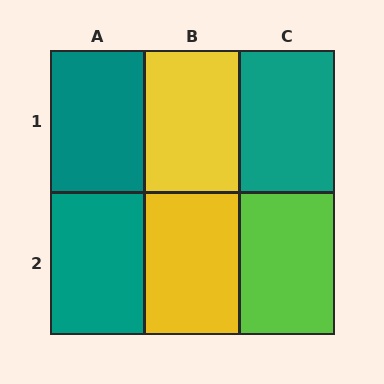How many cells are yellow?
2 cells are yellow.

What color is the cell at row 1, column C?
Teal.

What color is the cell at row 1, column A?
Teal.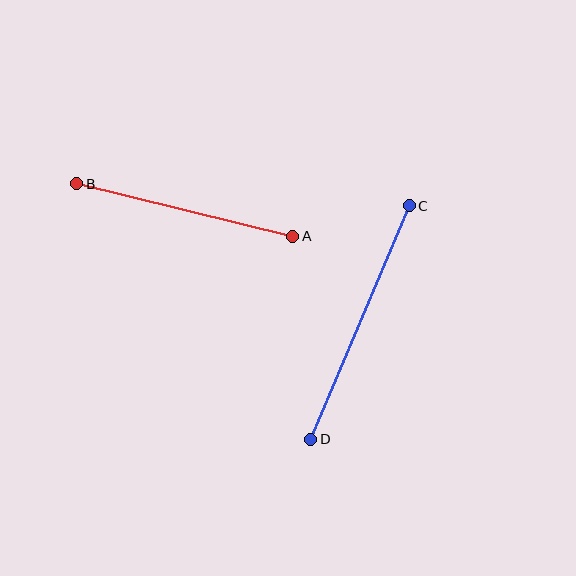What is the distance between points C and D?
The distance is approximately 253 pixels.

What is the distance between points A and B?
The distance is approximately 222 pixels.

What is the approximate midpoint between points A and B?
The midpoint is at approximately (185, 210) pixels.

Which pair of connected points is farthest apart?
Points C and D are farthest apart.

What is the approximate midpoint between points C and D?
The midpoint is at approximately (360, 322) pixels.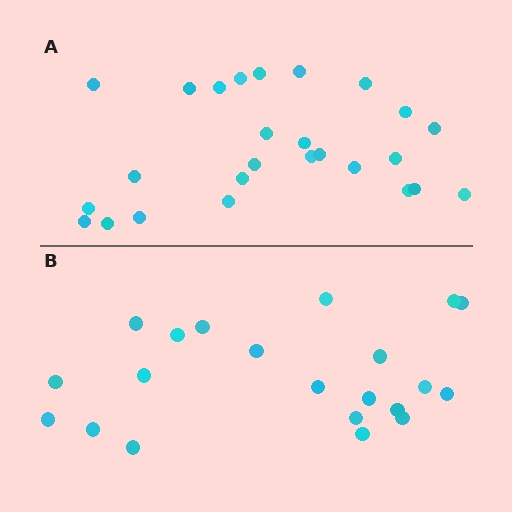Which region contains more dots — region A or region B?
Region A (the top region) has more dots.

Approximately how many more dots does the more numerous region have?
Region A has about 5 more dots than region B.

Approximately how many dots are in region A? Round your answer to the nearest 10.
About 30 dots. (The exact count is 26, which rounds to 30.)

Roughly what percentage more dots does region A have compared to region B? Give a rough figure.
About 25% more.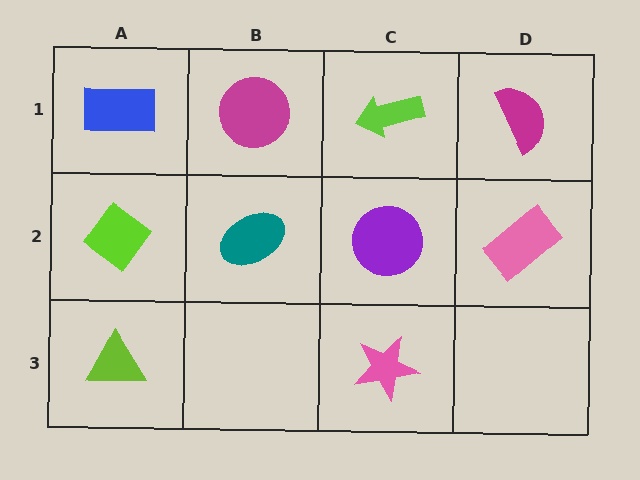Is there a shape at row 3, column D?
No, that cell is empty.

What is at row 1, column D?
A magenta semicircle.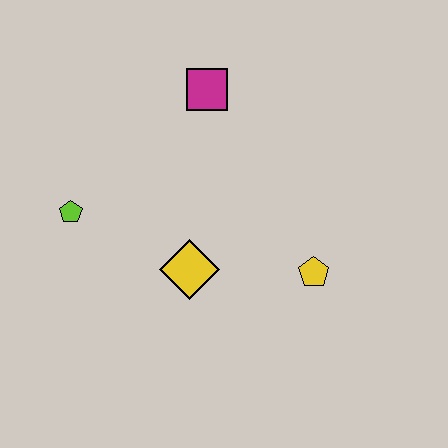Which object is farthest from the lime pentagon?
The yellow pentagon is farthest from the lime pentagon.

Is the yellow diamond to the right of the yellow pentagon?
No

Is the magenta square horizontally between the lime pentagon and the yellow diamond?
No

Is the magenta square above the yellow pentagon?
Yes